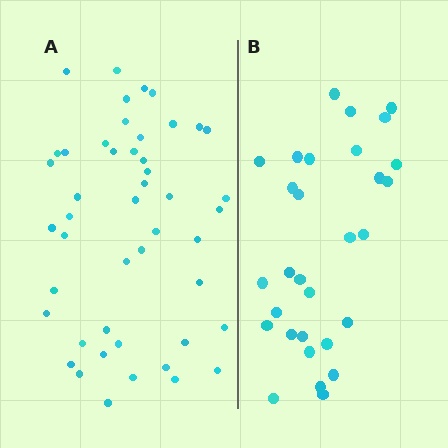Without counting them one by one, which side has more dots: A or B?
Region A (the left region) has more dots.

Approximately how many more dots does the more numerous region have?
Region A has approximately 15 more dots than region B.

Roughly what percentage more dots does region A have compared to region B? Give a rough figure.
About 55% more.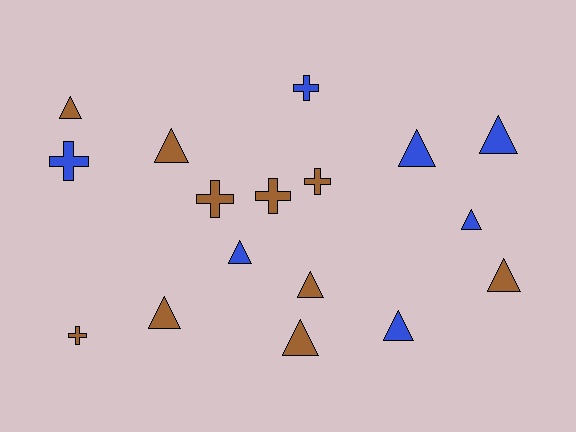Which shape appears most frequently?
Triangle, with 11 objects.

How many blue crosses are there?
There are 2 blue crosses.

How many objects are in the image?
There are 17 objects.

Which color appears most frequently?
Brown, with 10 objects.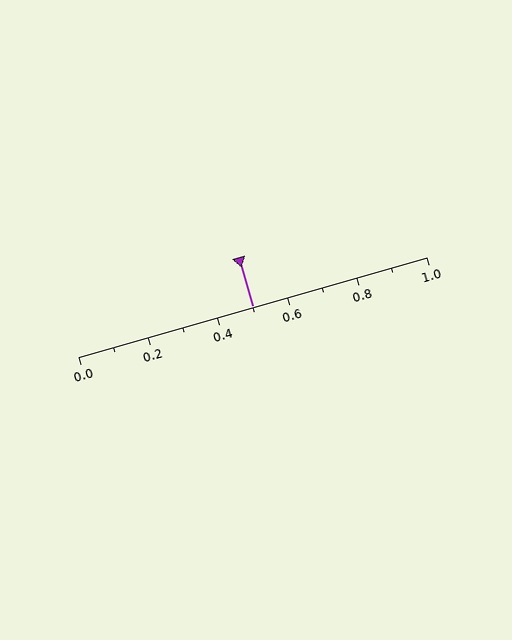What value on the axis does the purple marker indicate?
The marker indicates approximately 0.5.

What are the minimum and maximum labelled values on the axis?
The axis runs from 0.0 to 1.0.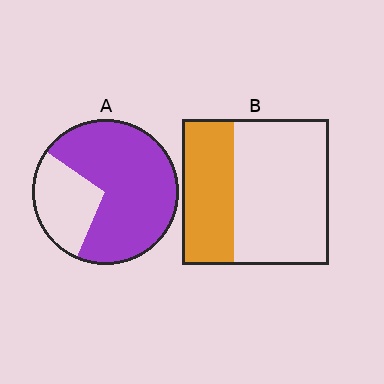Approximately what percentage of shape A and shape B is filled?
A is approximately 70% and B is approximately 35%.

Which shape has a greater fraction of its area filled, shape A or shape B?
Shape A.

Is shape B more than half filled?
No.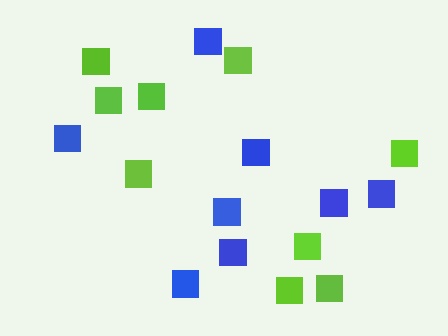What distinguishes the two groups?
There are 2 groups: one group of lime squares (9) and one group of blue squares (8).